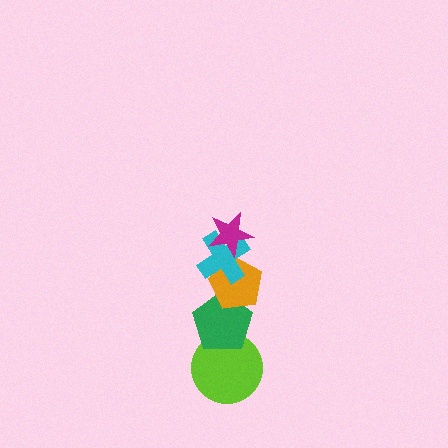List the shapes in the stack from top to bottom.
From top to bottom: the magenta star, the cyan cross, the orange pentagon, the green pentagon, the lime circle.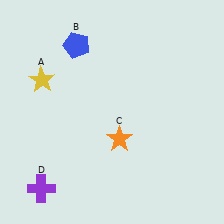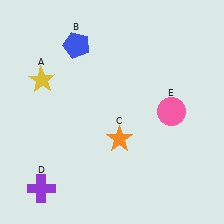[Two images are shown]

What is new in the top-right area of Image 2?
A pink circle (E) was added in the top-right area of Image 2.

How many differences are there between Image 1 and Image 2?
There is 1 difference between the two images.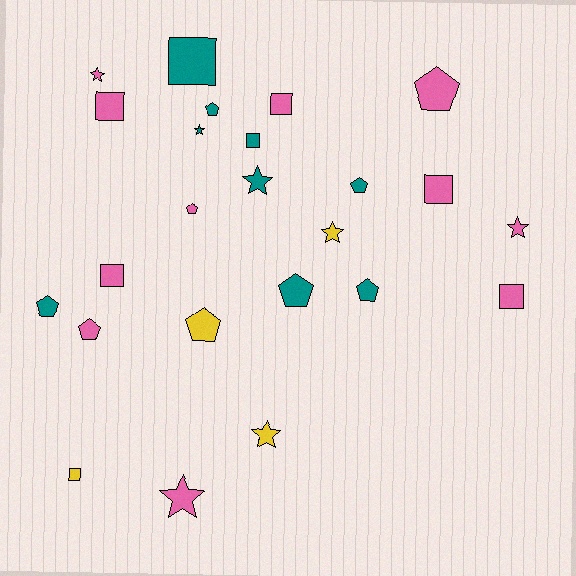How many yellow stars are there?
There are 2 yellow stars.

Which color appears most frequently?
Pink, with 11 objects.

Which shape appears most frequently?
Pentagon, with 9 objects.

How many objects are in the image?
There are 24 objects.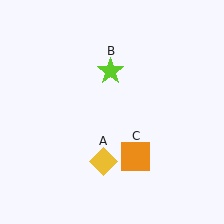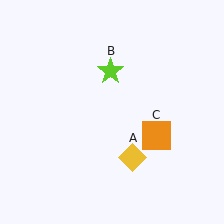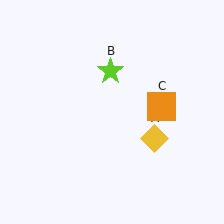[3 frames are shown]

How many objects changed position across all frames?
2 objects changed position: yellow diamond (object A), orange square (object C).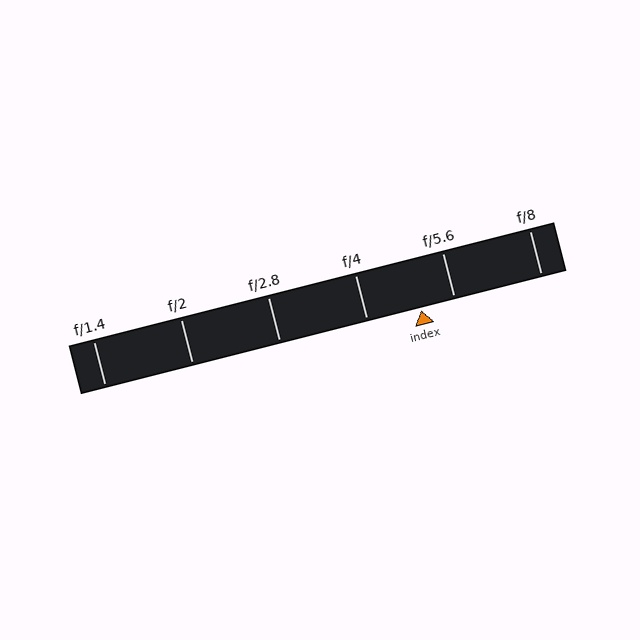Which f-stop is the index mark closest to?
The index mark is closest to f/5.6.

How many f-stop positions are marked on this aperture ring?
There are 6 f-stop positions marked.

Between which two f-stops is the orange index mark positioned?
The index mark is between f/4 and f/5.6.